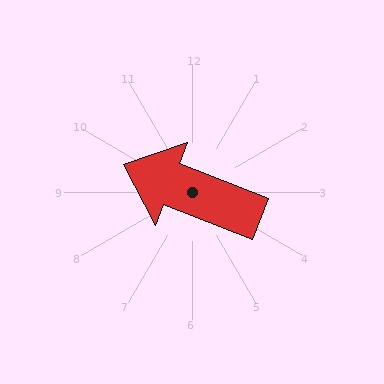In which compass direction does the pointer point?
West.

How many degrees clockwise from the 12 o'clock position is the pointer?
Approximately 292 degrees.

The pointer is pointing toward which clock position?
Roughly 10 o'clock.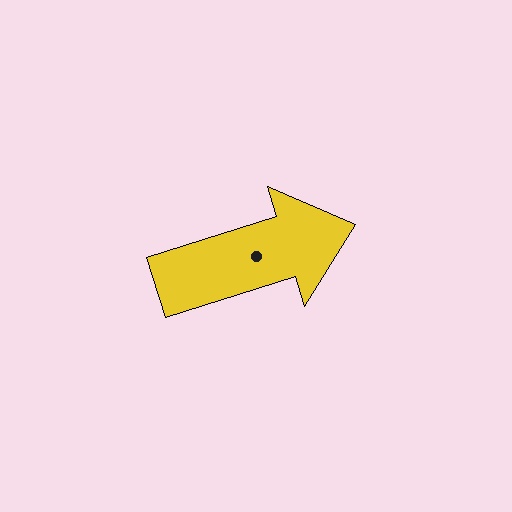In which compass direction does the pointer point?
East.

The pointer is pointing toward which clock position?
Roughly 2 o'clock.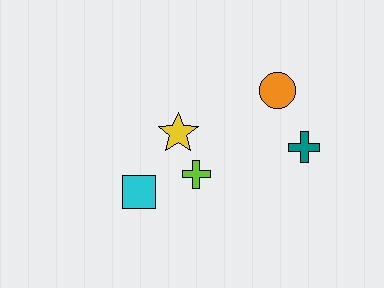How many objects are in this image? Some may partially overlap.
There are 5 objects.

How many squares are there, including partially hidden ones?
There is 1 square.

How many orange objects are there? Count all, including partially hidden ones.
There is 1 orange object.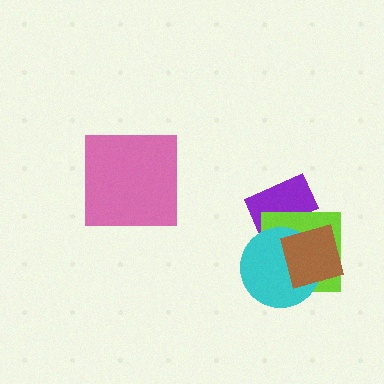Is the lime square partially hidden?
Yes, it is partially covered by another shape.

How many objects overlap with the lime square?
3 objects overlap with the lime square.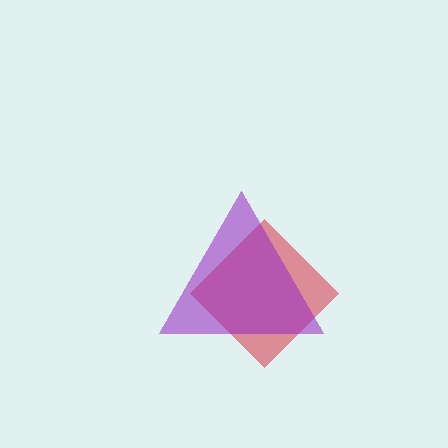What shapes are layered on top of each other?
The layered shapes are: a red diamond, a purple triangle.